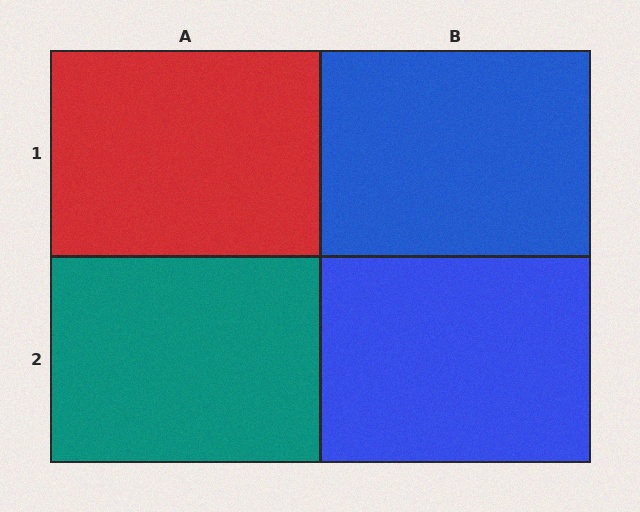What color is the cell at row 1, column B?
Blue.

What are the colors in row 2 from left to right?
Teal, blue.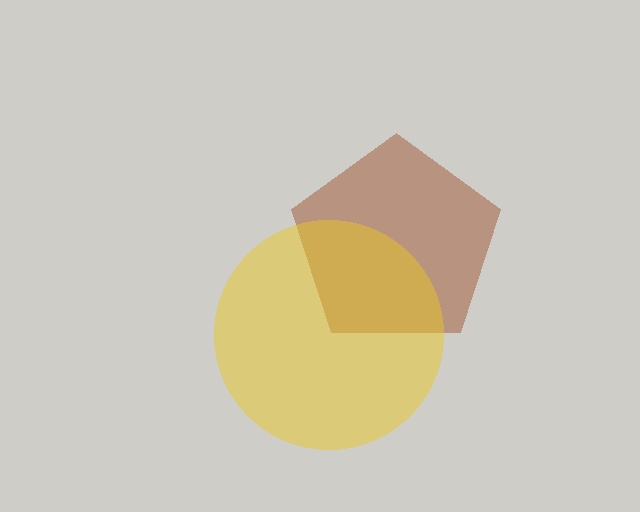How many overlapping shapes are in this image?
There are 2 overlapping shapes in the image.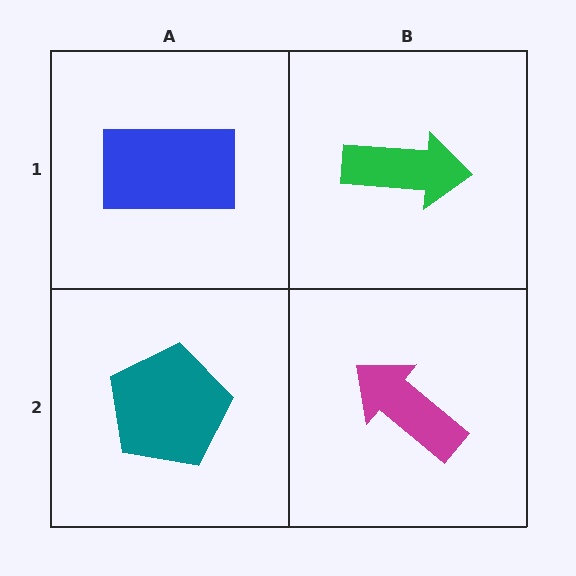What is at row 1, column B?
A green arrow.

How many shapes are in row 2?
2 shapes.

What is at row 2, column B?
A magenta arrow.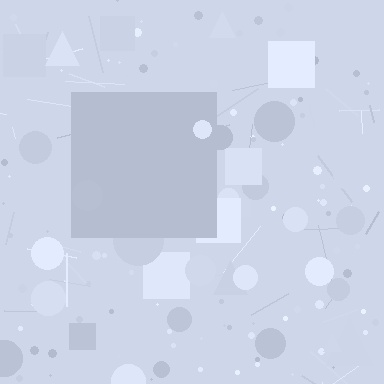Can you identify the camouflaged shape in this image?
The camouflaged shape is a square.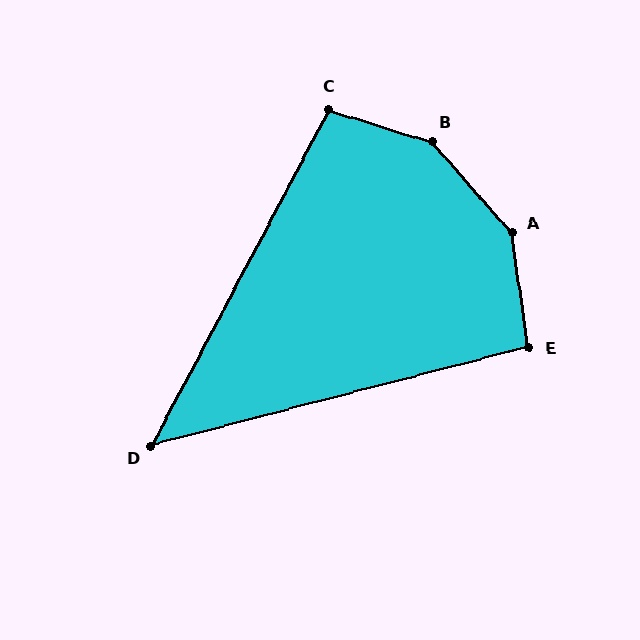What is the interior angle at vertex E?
Approximately 96 degrees (obtuse).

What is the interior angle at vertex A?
Approximately 148 degrees (obtuse).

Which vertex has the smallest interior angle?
D, at approximately 48 degrees.